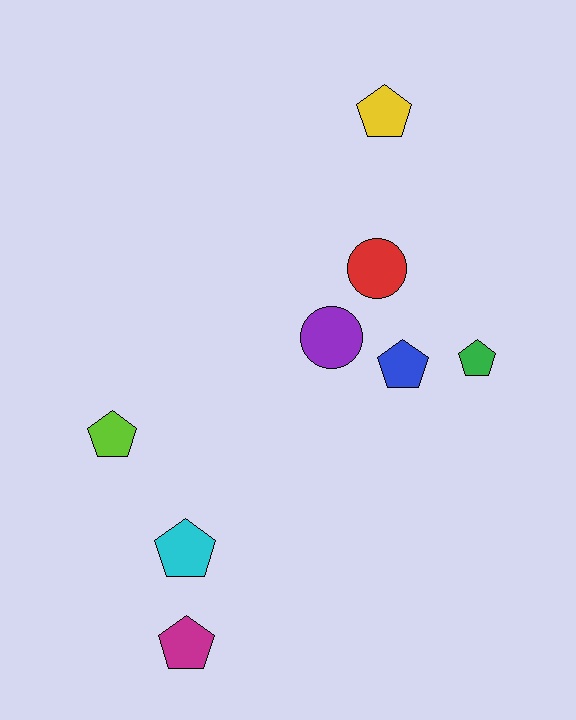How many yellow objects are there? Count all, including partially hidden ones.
There is 1 yellow object.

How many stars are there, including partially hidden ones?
There are no stars.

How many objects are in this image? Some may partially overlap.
There are 8 objects.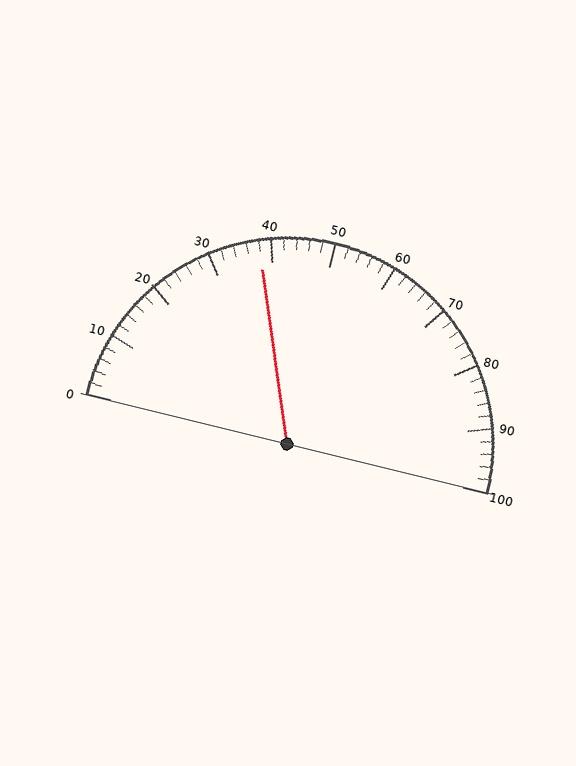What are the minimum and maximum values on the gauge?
The gauge ranges from 0 to 100.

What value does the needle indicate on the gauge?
The needle indicates approximately 38.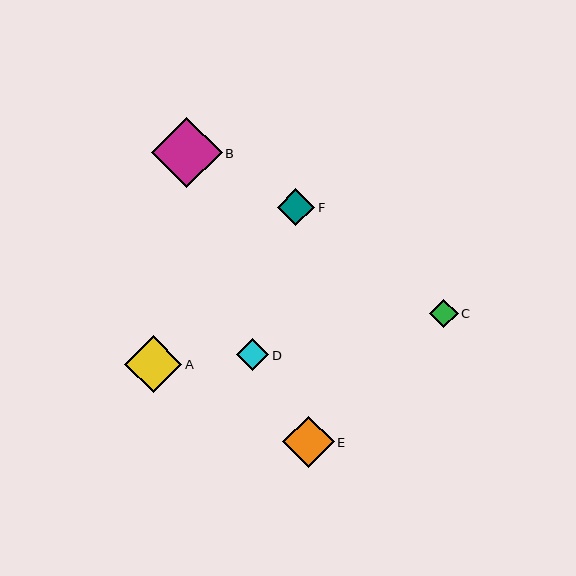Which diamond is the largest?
Diamond B is the largest with a size of approximately 70 pixels.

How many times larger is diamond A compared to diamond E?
Diamond A is approximately 1.1 times the size of diamond E.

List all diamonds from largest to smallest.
From largest to smallest: B, A, E, F, D, C.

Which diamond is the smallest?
Diamond C is the smallest with a size of approximately 29 pixels.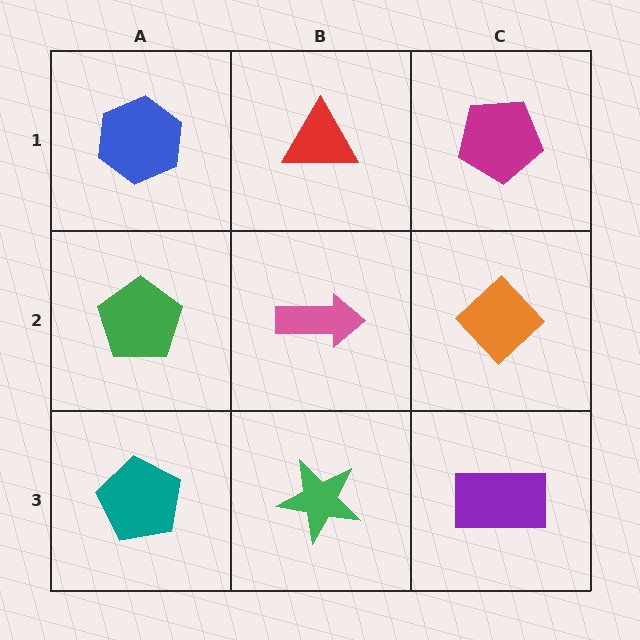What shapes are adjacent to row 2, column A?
A blue hexagon (row 1, column A), a teal pentagon (row 3, column A), a pink arrow (row 2, column B).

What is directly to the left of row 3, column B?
A teal pentagon.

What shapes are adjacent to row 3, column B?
A pink arrow (row 2, column B), a teal pentagon (row 3, column A), a purple rectangle (row 3, column C).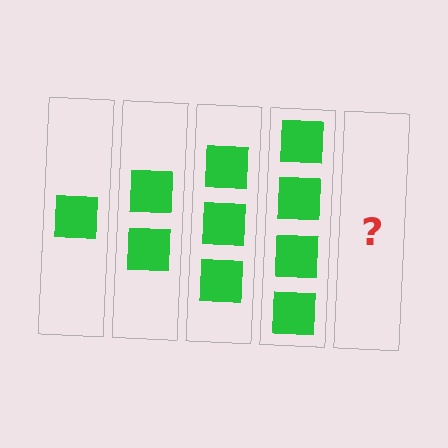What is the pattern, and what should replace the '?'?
The pattern is that each step adds one more square. The '?' should be 5 squares.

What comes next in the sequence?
The next element should be 5 squares.